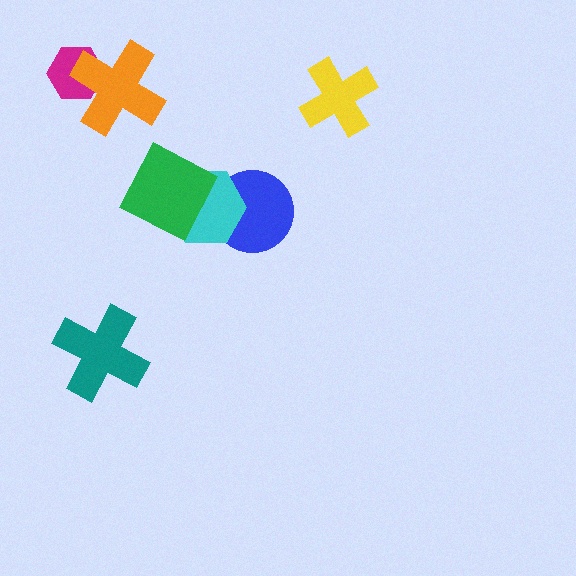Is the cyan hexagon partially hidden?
Yes, it is partially covered by another shape.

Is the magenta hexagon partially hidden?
Yes, it is partially covered by another shape.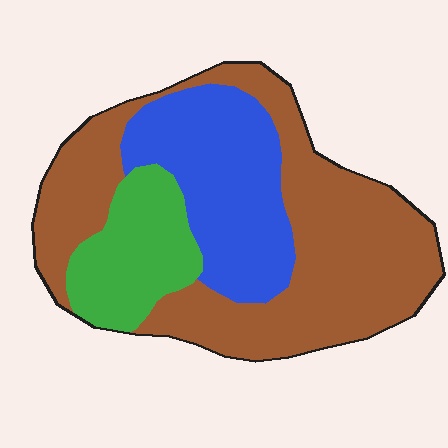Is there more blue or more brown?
Brown.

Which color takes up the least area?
Green, at roughly 15%.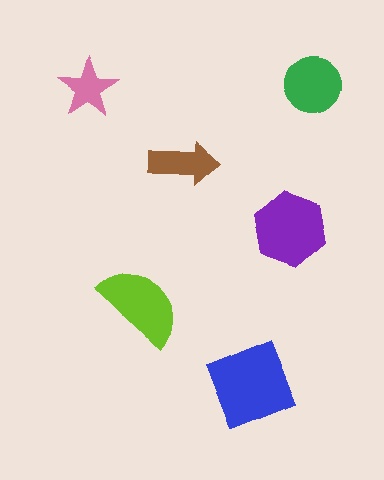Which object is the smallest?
The pink star.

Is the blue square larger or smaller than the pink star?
Larger.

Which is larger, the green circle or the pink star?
The green circle.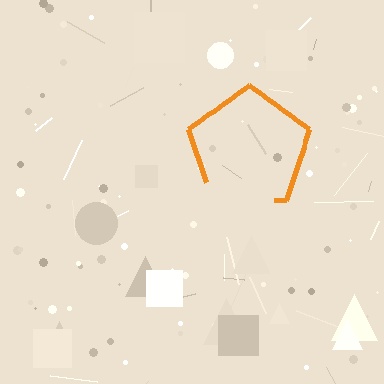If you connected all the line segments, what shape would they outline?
They would outline a pentagon.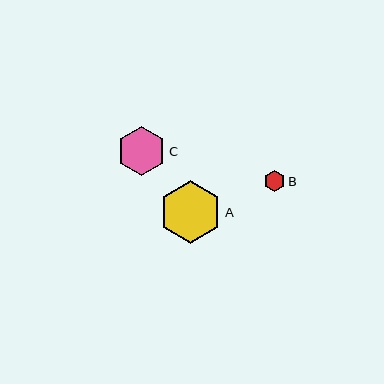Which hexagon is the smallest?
Hexagon B is the smallest with a size of approximately 21 pixels.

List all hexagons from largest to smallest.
From largest to smallest: A, C, B.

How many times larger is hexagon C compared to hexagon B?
Hexagon C is approximately 2.3 times the size of hexagon B.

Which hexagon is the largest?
Hexagon A is the largest with a size of approximately 62 pixels.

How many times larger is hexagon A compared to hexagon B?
Hexagon A is approximately 3.0 times the size of hexagon B.